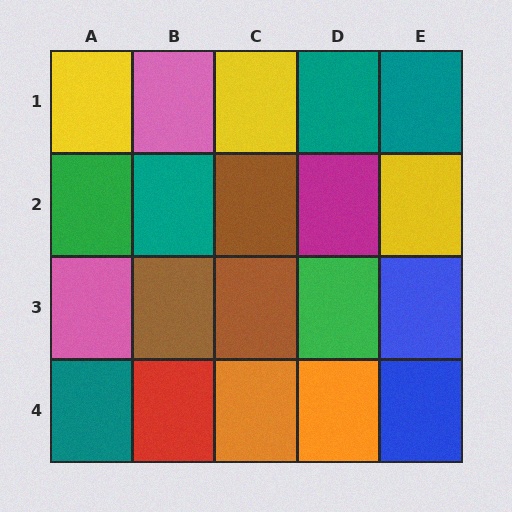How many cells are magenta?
1 cell is magenta.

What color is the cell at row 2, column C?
Brown.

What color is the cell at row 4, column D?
Orange.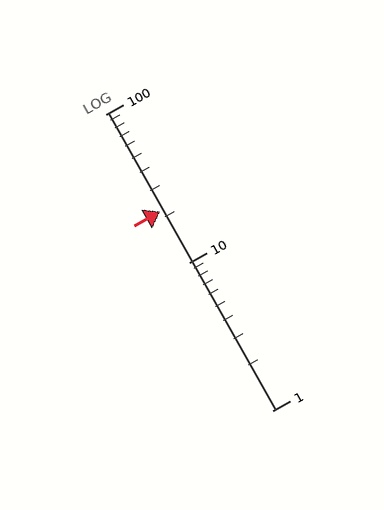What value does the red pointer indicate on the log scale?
The pointer indicates approximately 22.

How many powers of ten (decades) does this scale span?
The scale spans 2 decades, from 1 to 100.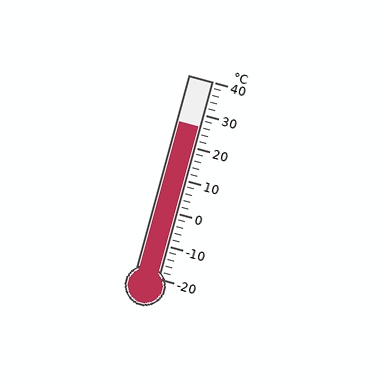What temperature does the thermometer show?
The thermometer shows approximately 26°C.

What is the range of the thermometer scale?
The thermometer scale ranges from -20°C to 40°C.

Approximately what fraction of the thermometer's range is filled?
The thermometer is filled to approximately 75% of its range.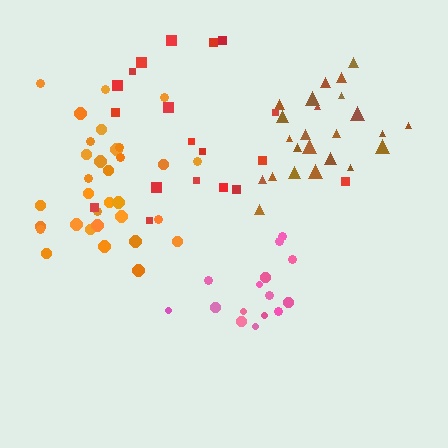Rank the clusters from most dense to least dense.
orange, pink, brown, red.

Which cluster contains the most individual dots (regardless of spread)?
Orange (32).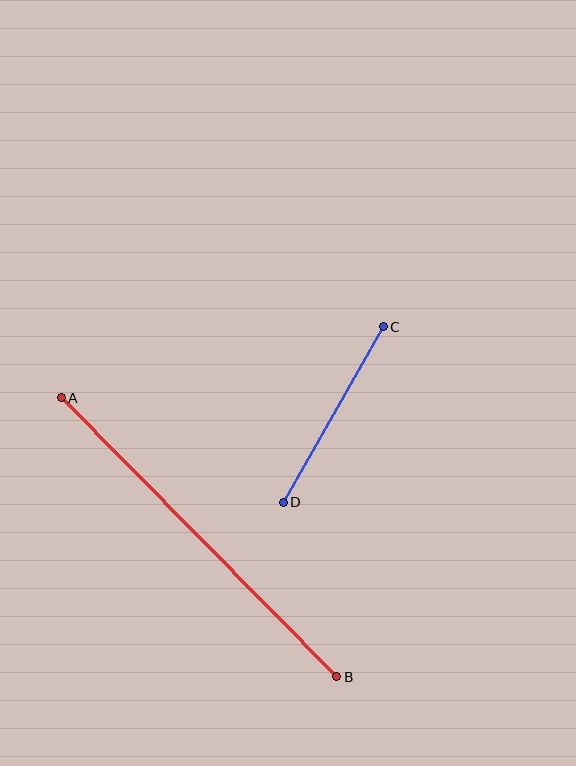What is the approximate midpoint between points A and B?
The midpoint is at approximately (199, 537) pixels.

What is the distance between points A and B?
The distance is approximately 392 pixels.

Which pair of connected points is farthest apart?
Points A and B are farthest apart.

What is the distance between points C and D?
The distance is approximately 202 pixels.